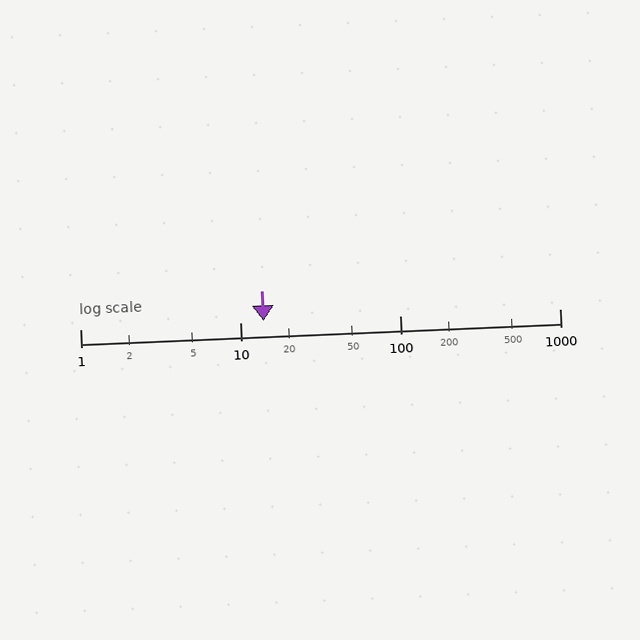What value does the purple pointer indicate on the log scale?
The pointer indicates approximately 14.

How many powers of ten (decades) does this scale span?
The scale spans 3 decades, from 1 to 1000.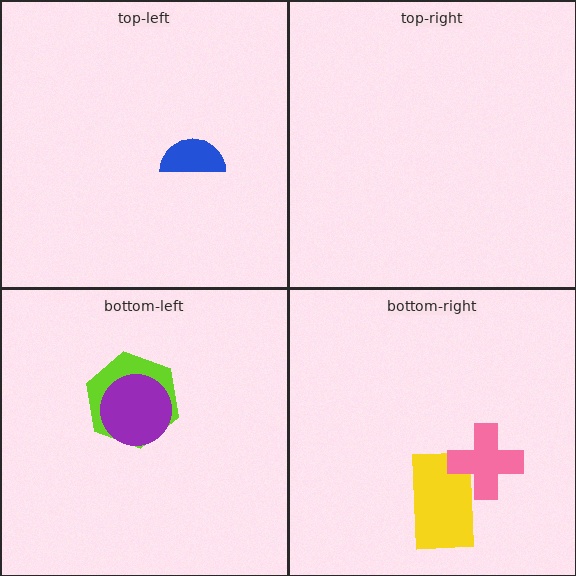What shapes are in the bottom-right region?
The yellow rectangle, the pink cross.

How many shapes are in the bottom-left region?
2.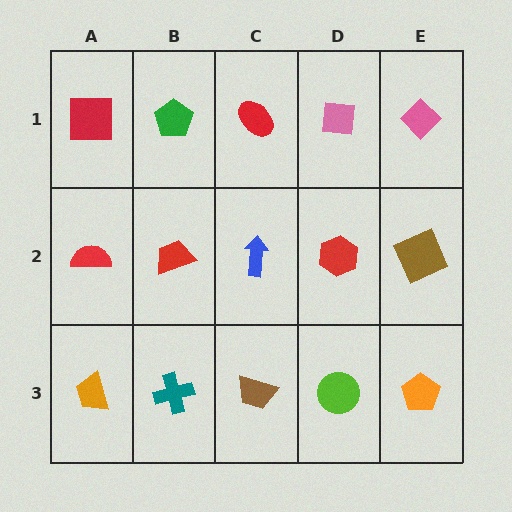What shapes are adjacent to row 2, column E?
A pink diamond (row 1, column E), an orange pentagon (row 3, column E), a red hexagon (row 2, column D).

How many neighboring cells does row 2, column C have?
4.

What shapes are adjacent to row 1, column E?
A brown square (row 2, column E), a pink square (row 1, column D).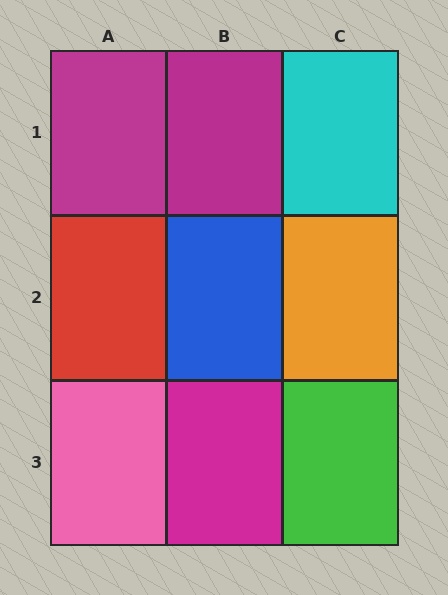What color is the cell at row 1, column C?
Cyan.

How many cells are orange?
1 cell is orange.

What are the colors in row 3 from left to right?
Pink, magenta, green.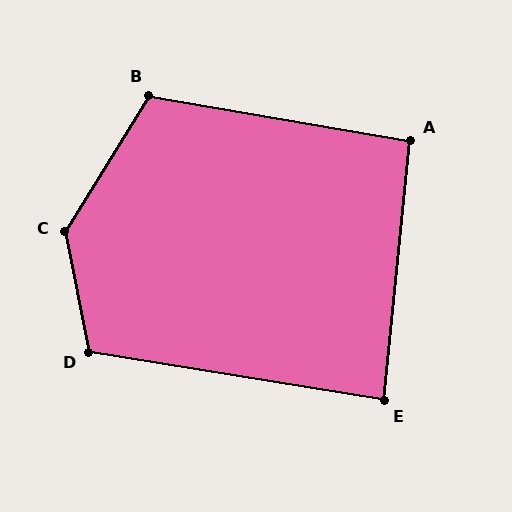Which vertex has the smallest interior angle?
E, at approximately 87 degrees.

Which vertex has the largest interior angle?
C, at approximately 137 degrees.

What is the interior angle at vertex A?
Approximately 94 degrees (approximately right).